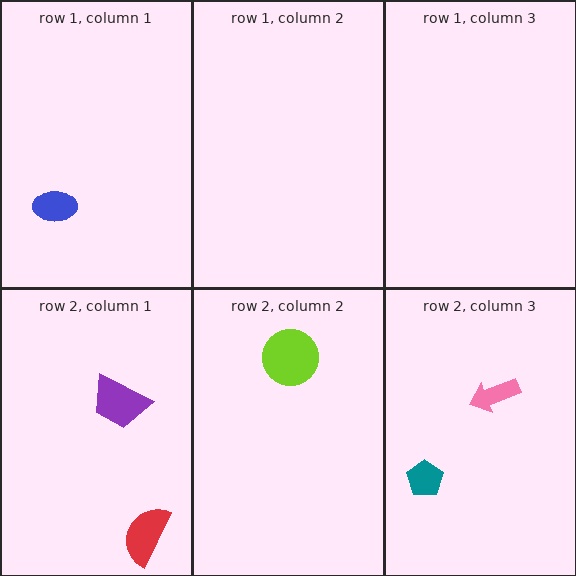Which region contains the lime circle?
The row 2, column 2 region.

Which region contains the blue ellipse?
The row 1, column 1 region.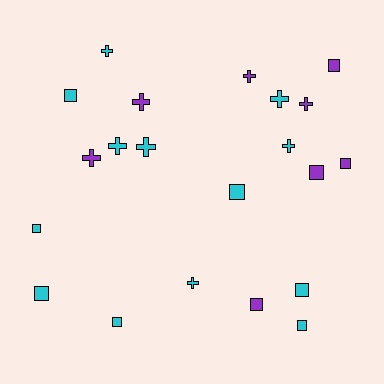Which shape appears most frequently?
Square, with 11 objects.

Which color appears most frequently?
Cyan, with 13 objects.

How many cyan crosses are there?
There are 6 cyan crosses.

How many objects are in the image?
There are 21 objects.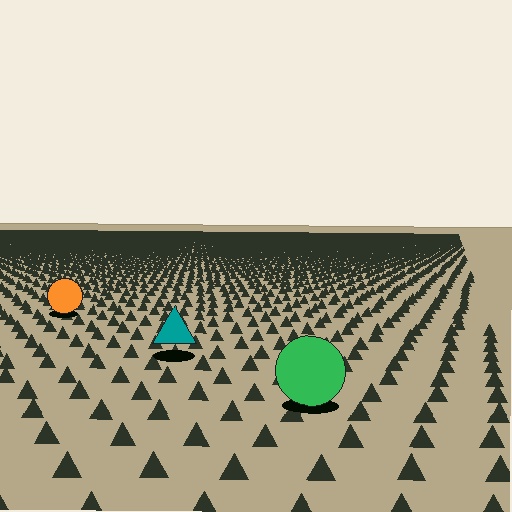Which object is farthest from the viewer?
The orange circle is farthest from the viewer. It appears smaller and the ground texture around it is denser.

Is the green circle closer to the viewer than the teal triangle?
Yes. The green circle is closer — you can tell from the texture gradient: the ground texture is coarser near it.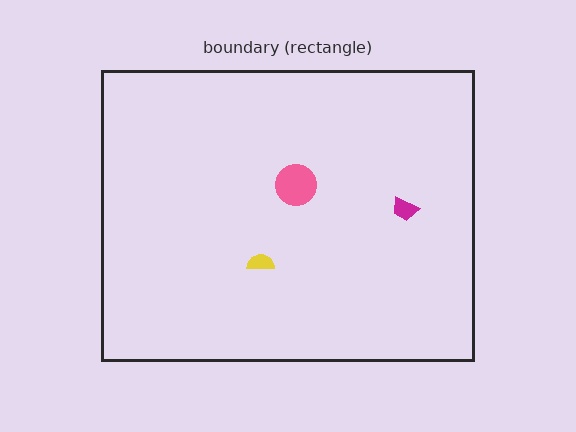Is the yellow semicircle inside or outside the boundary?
Inside.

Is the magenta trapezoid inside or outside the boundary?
Inside.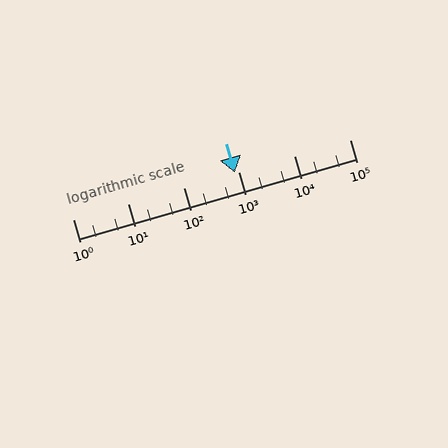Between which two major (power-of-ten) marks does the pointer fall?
The pointer is between 100 and 1000.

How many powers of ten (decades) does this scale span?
The scale spans 5 decades, from 1 to 100000.